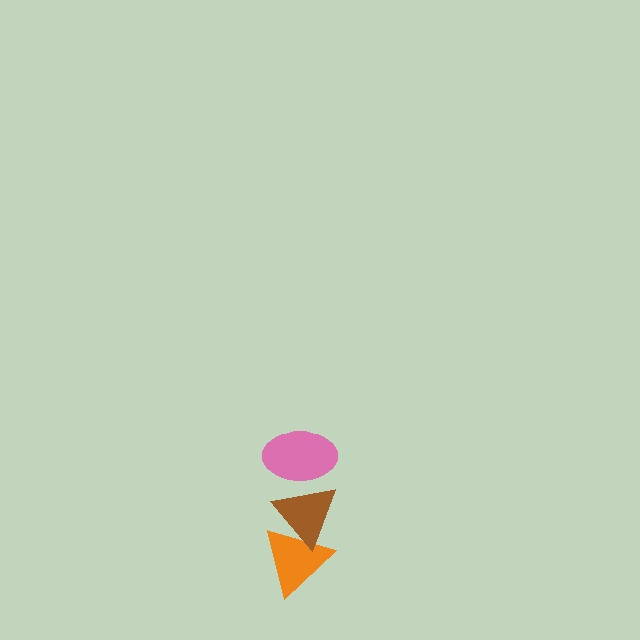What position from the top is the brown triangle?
The brown triangle is 2nd from the top.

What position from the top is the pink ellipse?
The pink ellipse is 1st from the top.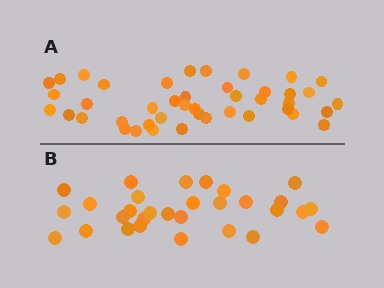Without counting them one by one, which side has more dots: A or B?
Region A (the top region) has more dots.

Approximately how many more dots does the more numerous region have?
Region A has approximately 15 more dots than region B.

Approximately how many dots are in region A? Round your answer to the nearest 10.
About 40 dots. (The exact count is 43, which rounds to 40.)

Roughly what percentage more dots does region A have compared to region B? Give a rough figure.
About 45% more.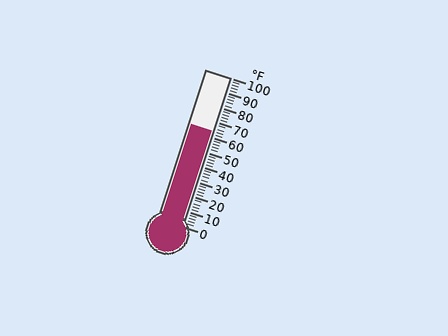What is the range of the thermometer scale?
The thermometer scale ranges from 0°F to 100°F.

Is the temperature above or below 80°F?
The temperature is below 80°F.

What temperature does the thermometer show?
The thermometer shows approximately 64°F.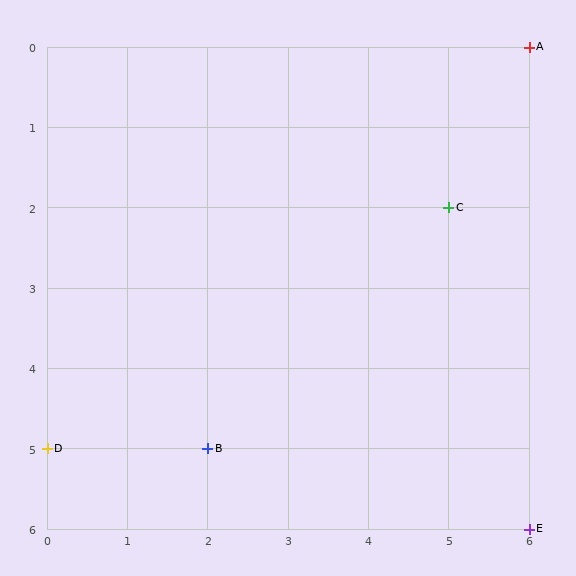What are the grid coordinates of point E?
Point E is at grid coordinates (6, 6).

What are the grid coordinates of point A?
Point A is at grid coordinates (6, 0).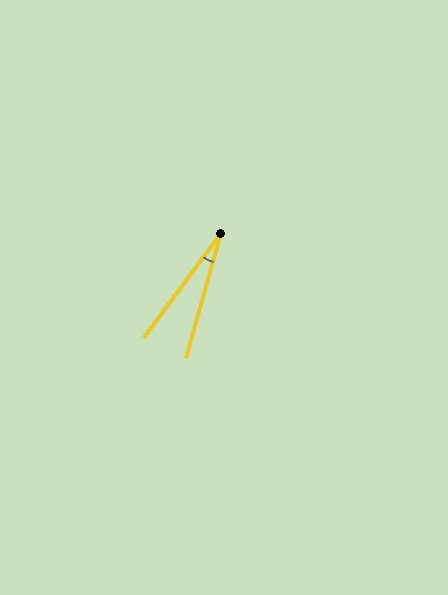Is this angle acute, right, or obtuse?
It is acute.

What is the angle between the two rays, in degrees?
Approximately 21 degrees.